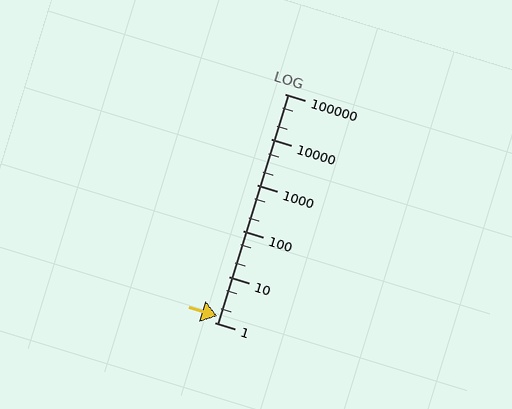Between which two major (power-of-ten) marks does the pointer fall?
The pointer is between 1 and 10.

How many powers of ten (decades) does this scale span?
The scale spans 5 decades, from 1 to 100000.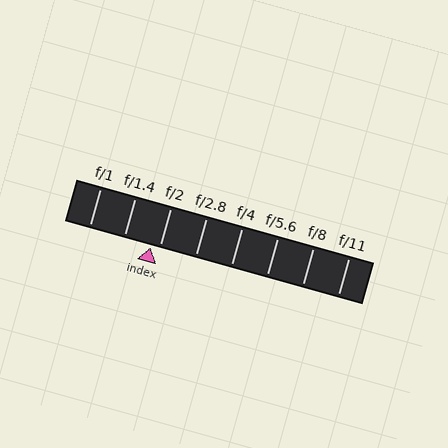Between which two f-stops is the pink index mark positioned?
The index mark is between f/1.4 and f/2.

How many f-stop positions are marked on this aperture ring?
There are 8 f-stop positions marked.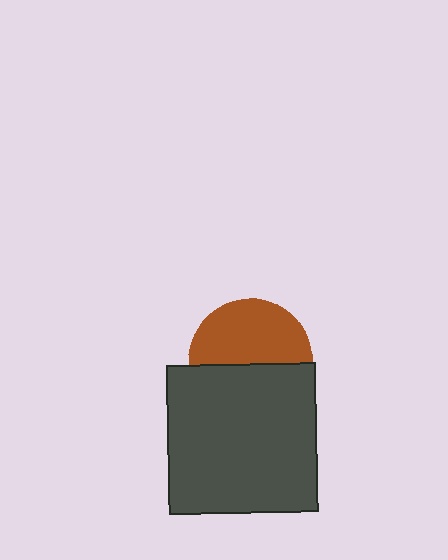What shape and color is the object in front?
The object in front is a dark gray square.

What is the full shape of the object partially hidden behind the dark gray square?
The partially hidden object is a brown circle.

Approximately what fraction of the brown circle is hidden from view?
Roughly 47% of the brown circle is hidden behind the dark gray square.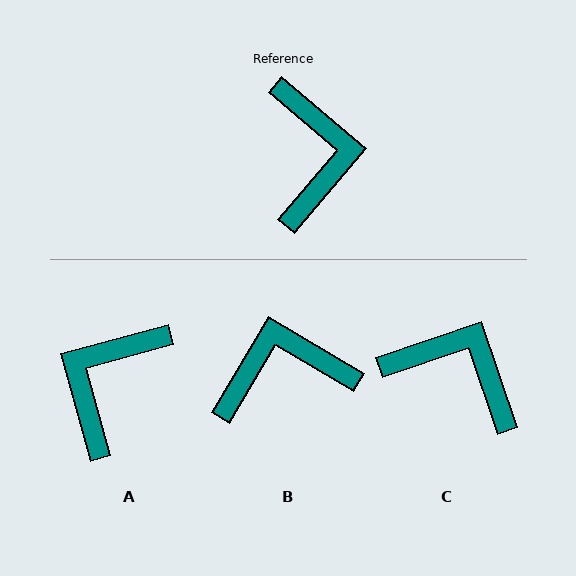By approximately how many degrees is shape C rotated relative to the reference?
Approximately 59 degrees counter-clockwise.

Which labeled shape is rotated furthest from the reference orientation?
A, about 146 degrees away.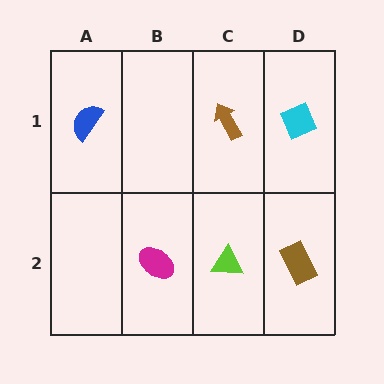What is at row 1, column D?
A cyan diamond.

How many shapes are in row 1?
3 shapes.